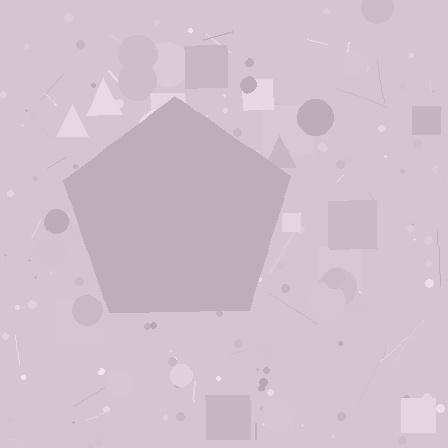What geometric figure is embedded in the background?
A pentagon is embedded in the background.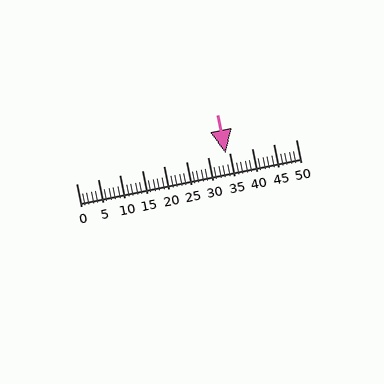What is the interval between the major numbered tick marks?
The major tick marks are spaced 5 units apart.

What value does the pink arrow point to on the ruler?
The pink arrow points to approximately 34.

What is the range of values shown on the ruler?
The ruler shows values from 0 to 50.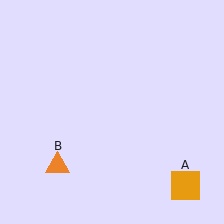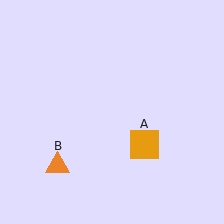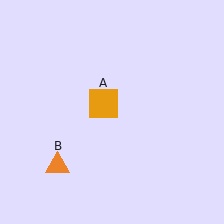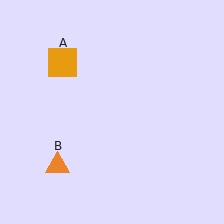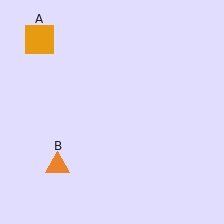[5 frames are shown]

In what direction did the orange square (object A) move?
The orange square (object A) moved up and to the left.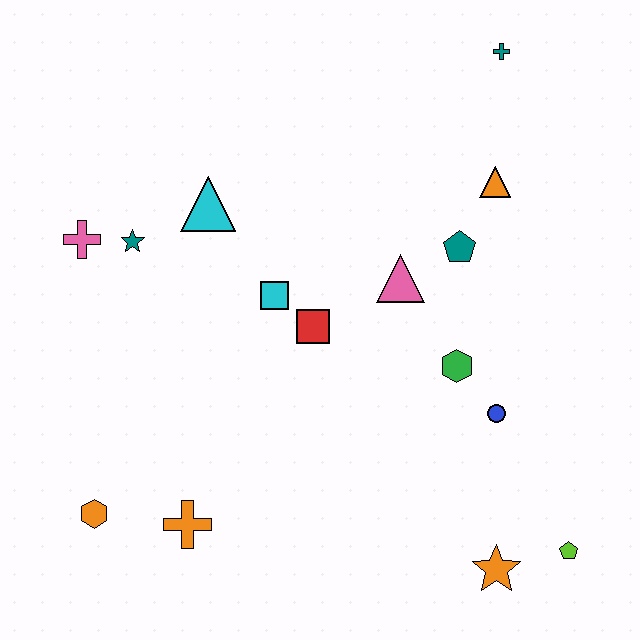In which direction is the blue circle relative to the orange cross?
The blue circle is to the right of the orange cross.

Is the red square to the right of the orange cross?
Yes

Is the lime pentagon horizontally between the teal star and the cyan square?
No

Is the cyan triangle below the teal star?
No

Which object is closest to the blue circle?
The green hexagon is closest to the blue circle.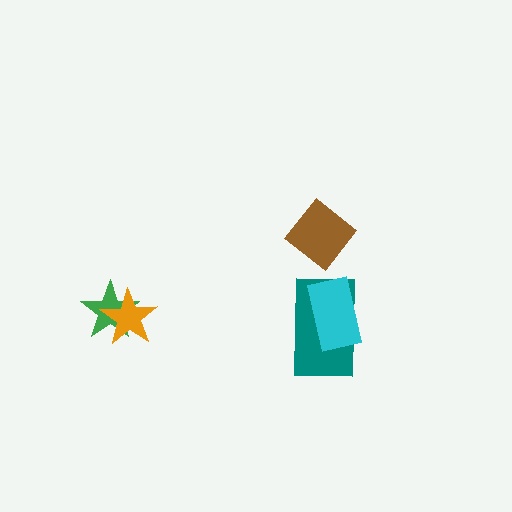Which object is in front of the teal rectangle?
The cyan rectangle is in front of the teal rectangle.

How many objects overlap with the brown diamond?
0 objects overlap with the brown diamond.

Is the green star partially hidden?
Yes, it is partially covered by another shape.